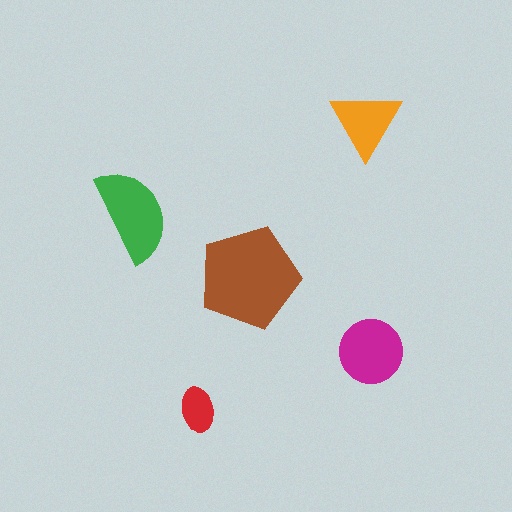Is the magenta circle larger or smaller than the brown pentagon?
Smaller.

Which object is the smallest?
The red ellipse.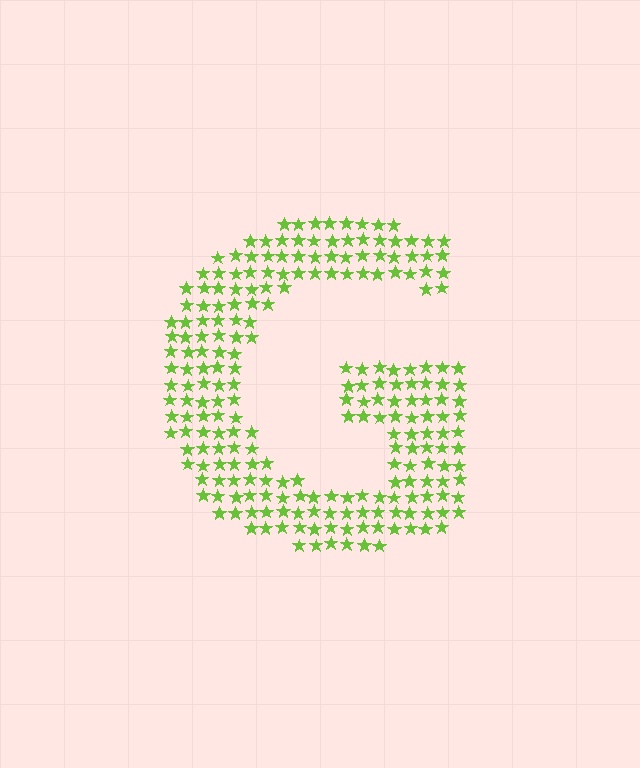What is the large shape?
The large shape is the letter G.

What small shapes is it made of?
It is made of small stars.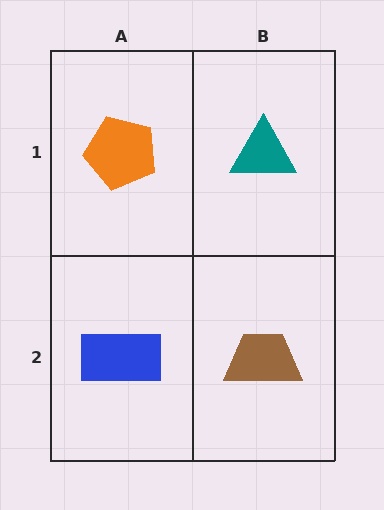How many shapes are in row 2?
2 shapes.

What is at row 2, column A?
A blue rectangle.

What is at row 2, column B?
A brown trapezoid.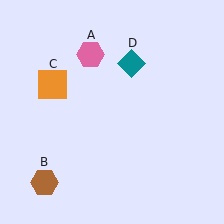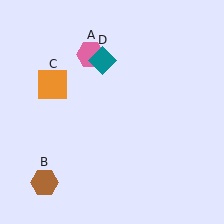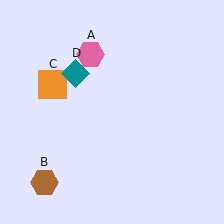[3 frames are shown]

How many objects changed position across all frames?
1 object changed position: teal diamond (object D).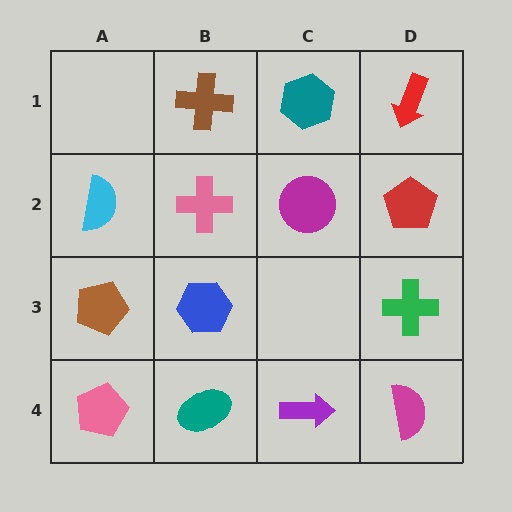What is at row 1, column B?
A brown cross.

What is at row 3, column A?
A brown pentagon.